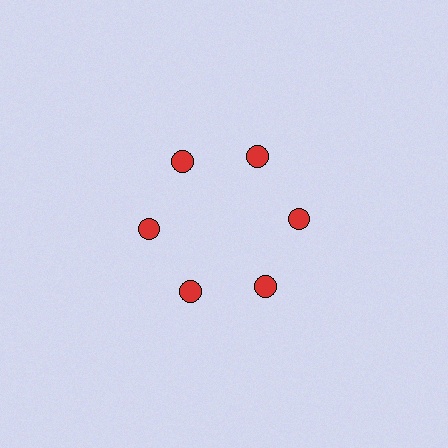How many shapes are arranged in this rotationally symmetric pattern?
There are 6 shapes, arranged in 6 groups of 1.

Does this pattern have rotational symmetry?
Yes, this pattern has 6-fold rotational symmetry. It looks the same after rotating 60 degrees around the center.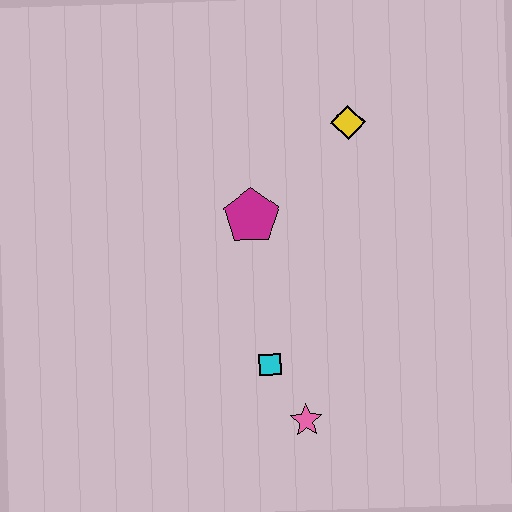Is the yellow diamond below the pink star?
No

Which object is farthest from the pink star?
The yellow diamond is farthest from the pink star.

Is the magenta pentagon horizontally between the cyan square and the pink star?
No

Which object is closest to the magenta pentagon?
The yellow diamond is closest to the magenta pentagon.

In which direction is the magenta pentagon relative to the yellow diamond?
The magenta pentagon is to the left of the yellow diamond.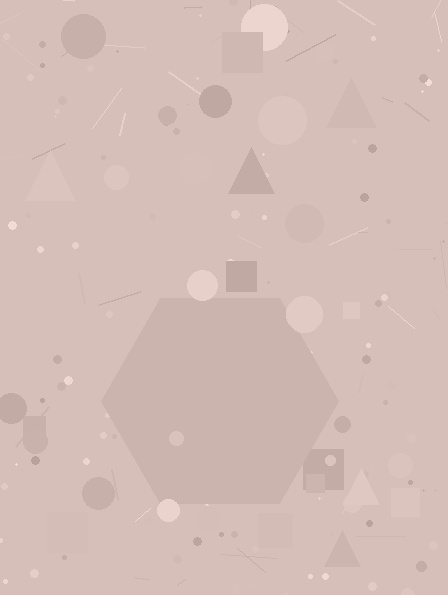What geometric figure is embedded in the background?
A hexagon is embedded in the background.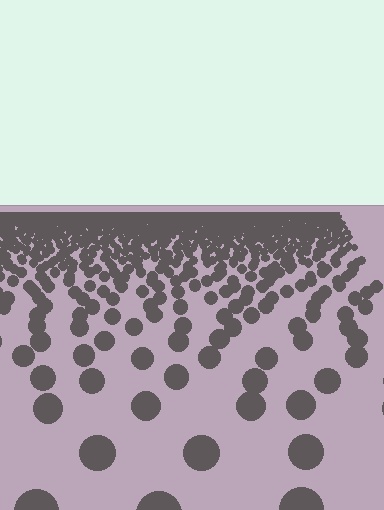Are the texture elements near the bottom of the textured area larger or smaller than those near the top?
Larger. Near the bottom, elements are closer to the viewer and appear at a bigger on-screen size.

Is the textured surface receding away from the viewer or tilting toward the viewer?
The surface is receding away from the viewer. Texture elements get smaller and denser toward the top.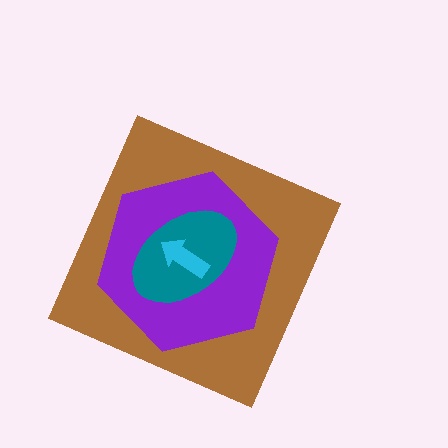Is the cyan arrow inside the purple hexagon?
Yes.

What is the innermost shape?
The cyan arrow.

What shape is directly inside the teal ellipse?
The cyan arrow.